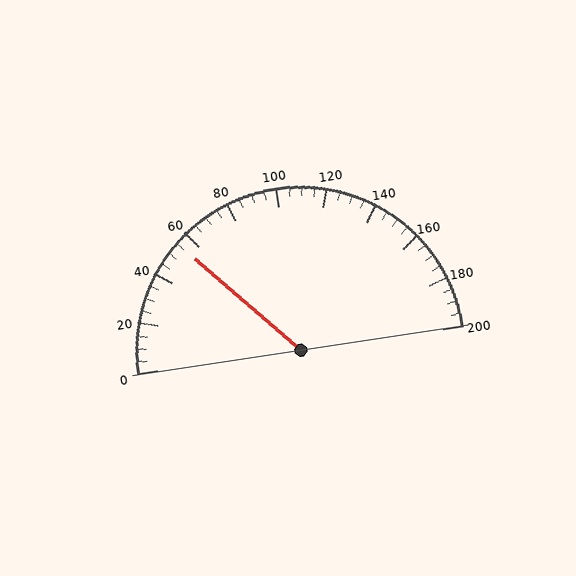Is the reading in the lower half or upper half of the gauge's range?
The reading is in the lower half of the range (0 to 200).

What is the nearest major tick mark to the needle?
The nearest major tick mark is 60.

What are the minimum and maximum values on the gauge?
The gauge ranges from 0 to 200.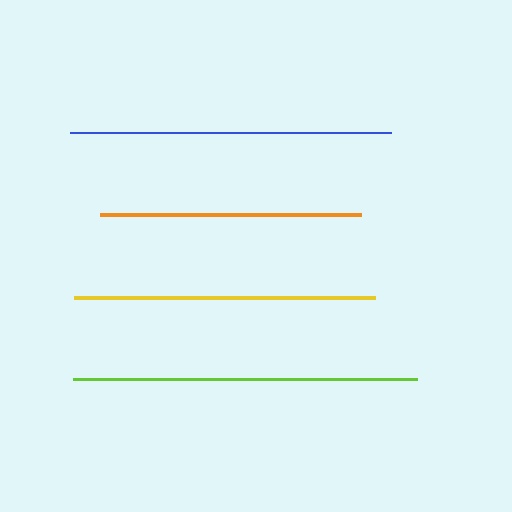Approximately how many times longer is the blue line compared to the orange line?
The blue line is approximately 1.2 times the length of the orange line.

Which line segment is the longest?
The lime line is the longest at approximately 344 pixels.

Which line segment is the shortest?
The orange line is the shortest at approximately 261 pixels.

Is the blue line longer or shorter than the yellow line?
The blue line is longer than the yellow line.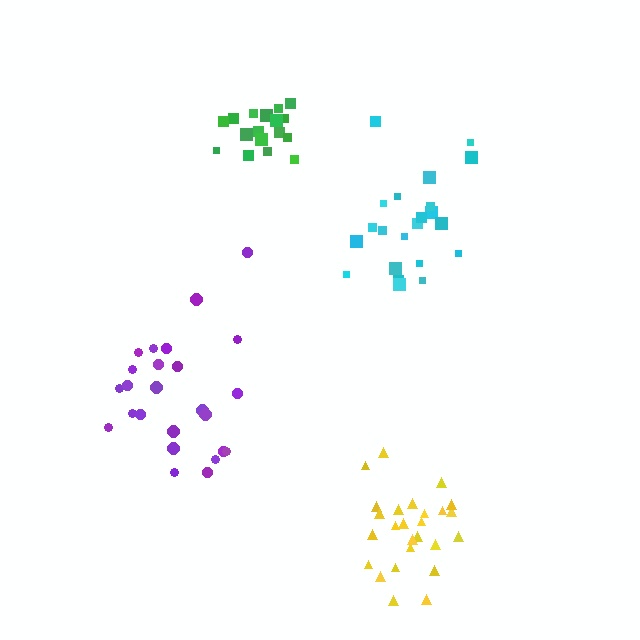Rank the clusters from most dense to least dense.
green, yellow, cyan, purple.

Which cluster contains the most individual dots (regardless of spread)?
Yellow (26).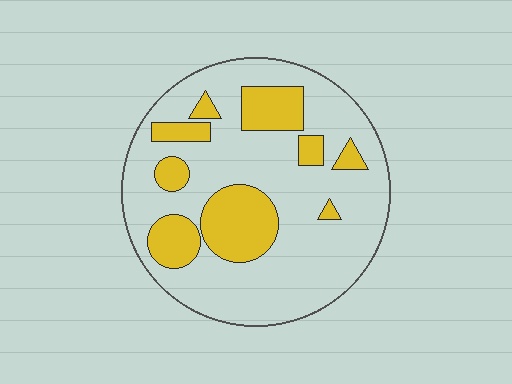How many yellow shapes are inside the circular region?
9.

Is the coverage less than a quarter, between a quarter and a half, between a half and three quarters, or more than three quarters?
Between a quarter and a half.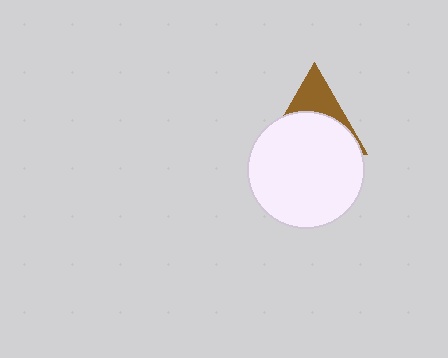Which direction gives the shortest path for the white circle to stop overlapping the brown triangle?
Moving down gives the shortest separation.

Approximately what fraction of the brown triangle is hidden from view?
Roughly 65% of the brown triangle is hidden behind the white circle.